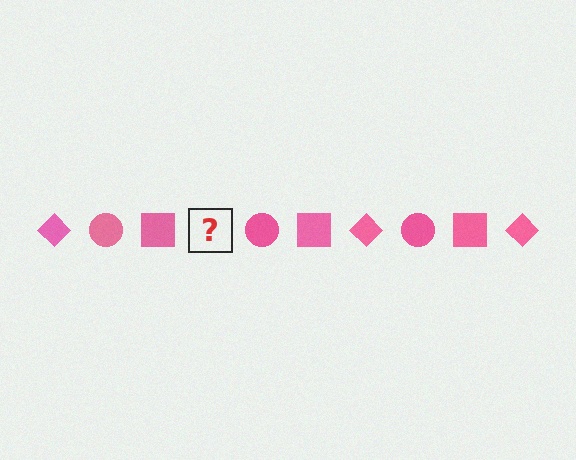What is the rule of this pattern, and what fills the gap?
The rule is that the pattern cycles through diamond, circle, square shapes in pink. The gap should be filled with a pink diamond.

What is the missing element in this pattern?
The missing element is a pink diamond.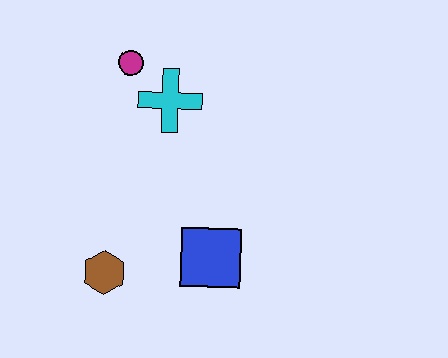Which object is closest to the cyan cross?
The magenta circle is closest to the cyan cross.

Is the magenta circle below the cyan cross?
No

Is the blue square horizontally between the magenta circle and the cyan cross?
No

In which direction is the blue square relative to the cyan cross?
The blue square is below the cyan cross.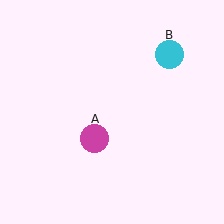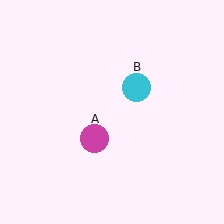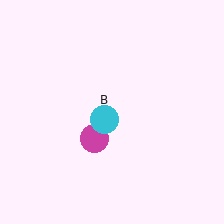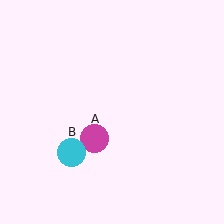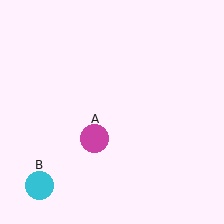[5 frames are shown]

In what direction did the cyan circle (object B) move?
The cyan circle (object B) moved down and to the left.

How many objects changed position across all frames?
1 object changed position: cyan circle (object B).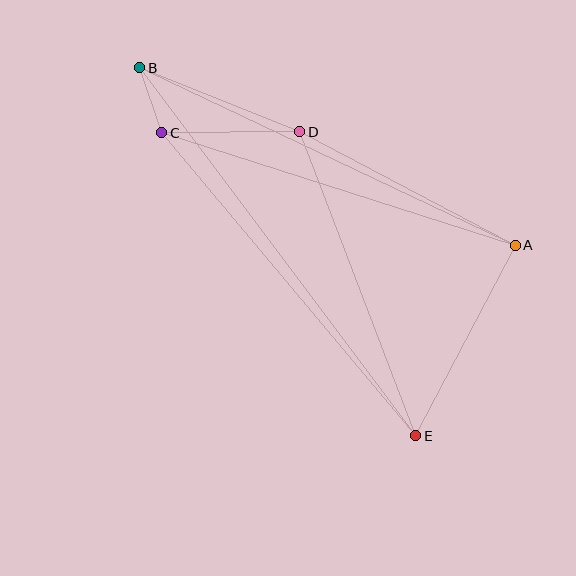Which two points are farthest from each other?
Points B and E are farthest from each other.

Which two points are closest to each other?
Points B and C are closest to each other.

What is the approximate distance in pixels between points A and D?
The distance between A and D is approximately 243 pixels.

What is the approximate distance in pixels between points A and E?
The distance between A and E is approximately 215 pixels.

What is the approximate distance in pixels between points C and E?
The distance between C and E is approximately 395 pixels.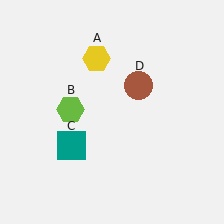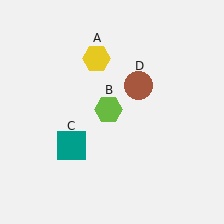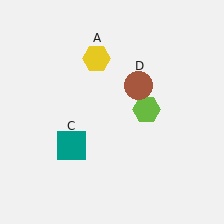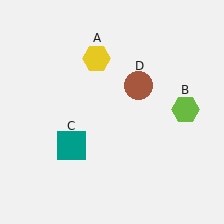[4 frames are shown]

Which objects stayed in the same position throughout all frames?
Yellow hexagon (object A) and teal square (object C) and brown circle (object D) remained stationary.